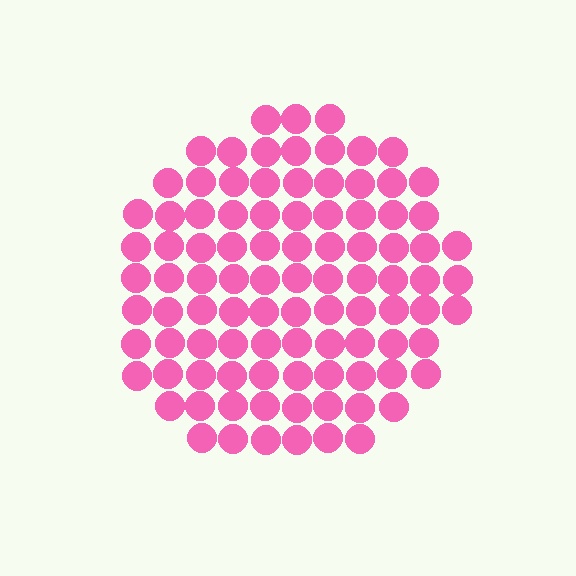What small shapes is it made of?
It is made of small circles.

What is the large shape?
The large shape is a circle.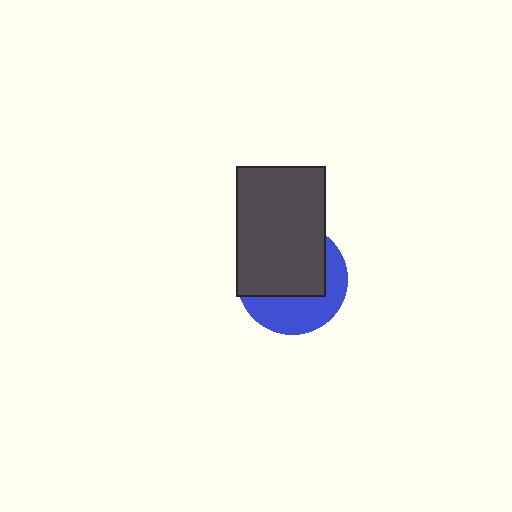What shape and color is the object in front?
The object in front is a dark gray rectangle.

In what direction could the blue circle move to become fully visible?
The blue circle could move down. That would shift it out from behind the dark gray rectangle entirely.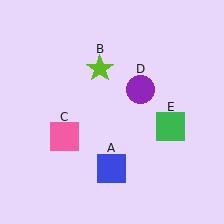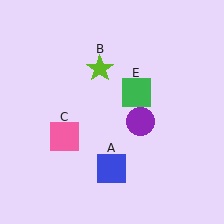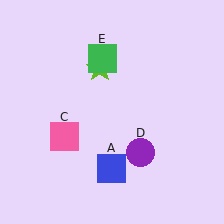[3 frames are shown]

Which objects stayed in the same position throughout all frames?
Blue square (object A) and lime star (object B) and pink square (object C) remained stationary.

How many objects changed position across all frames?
2 objects changed position: purple circle (object D), green square (object E).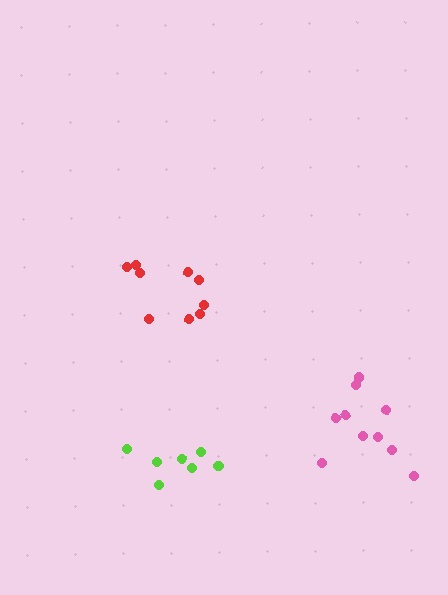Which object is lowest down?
The lime cluster is bottommost.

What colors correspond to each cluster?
The clusters are colored: lime, pink, red.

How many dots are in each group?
Group 1: 8 dots, Group 2: 10 dots, Group 3: 9 dots (27 total).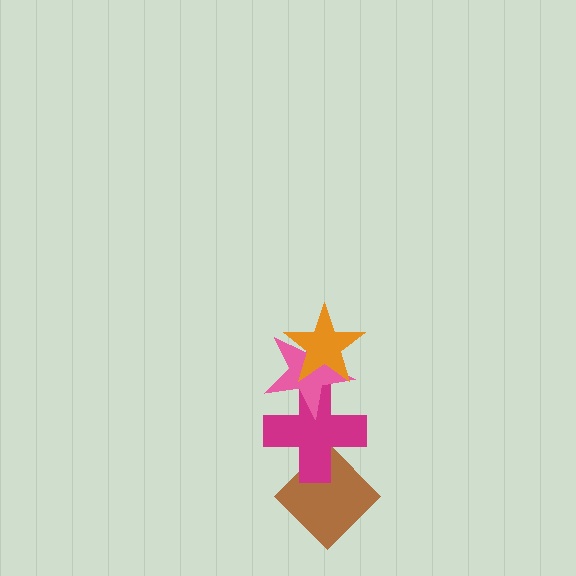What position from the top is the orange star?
The orange star is 1st from the top.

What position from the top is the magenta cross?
The magenta cross is 3rd from the top.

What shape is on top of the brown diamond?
The magenta cross is on top of the brown diamond.